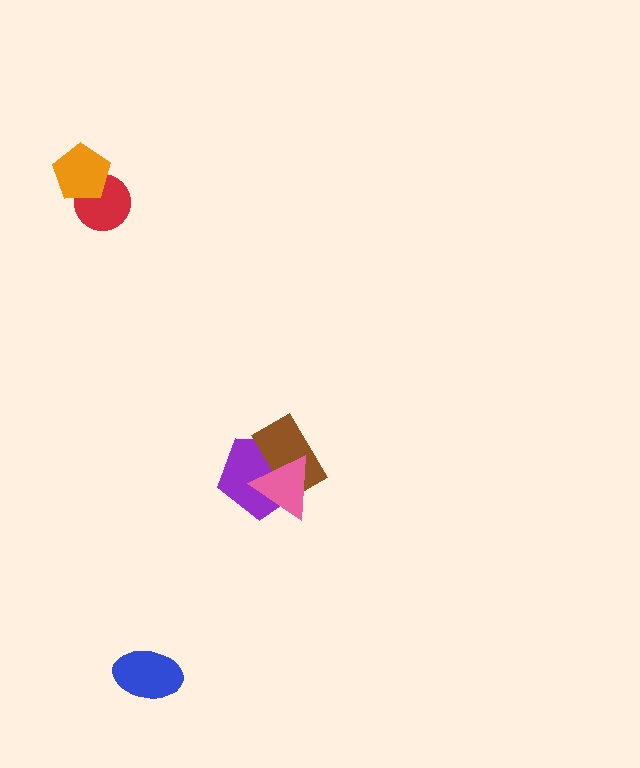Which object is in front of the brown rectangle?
The pink triangle is in front of the brown rectangle.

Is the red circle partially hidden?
Yes, it is partially covered by another shape.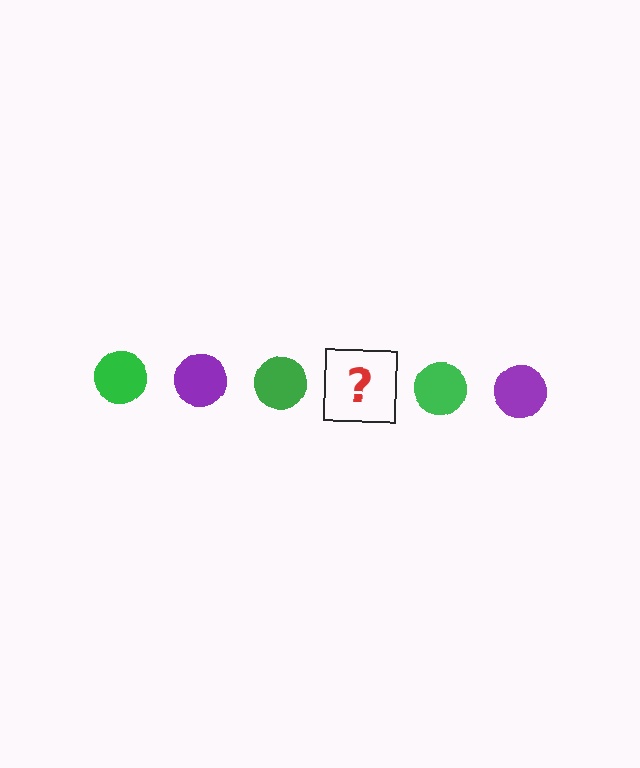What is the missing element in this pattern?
The missing element is a purple circle.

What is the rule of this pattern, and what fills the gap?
The rule is that the pattern cycles through green, purple circles. The gap should be filled with a purple circle.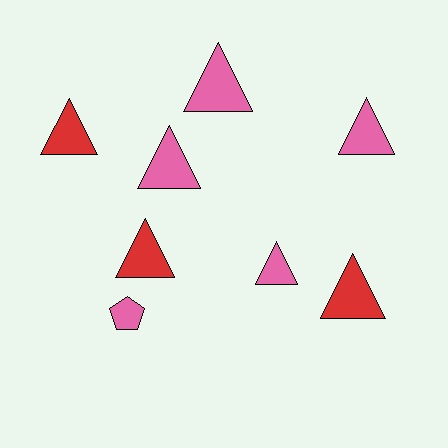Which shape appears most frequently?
Triangle, with 7 objects.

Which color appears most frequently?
Pink, with 5 objects.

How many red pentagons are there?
There are no red pentagons.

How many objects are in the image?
There are 8 objects.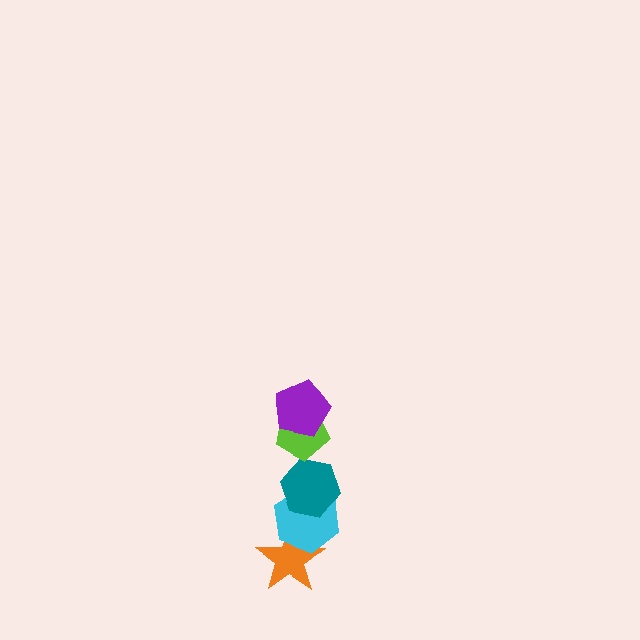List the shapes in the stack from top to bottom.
From top to bottom: the purple pentagon, the lime pentagon, the teal hexagon, the cyan hexagon, the orange star.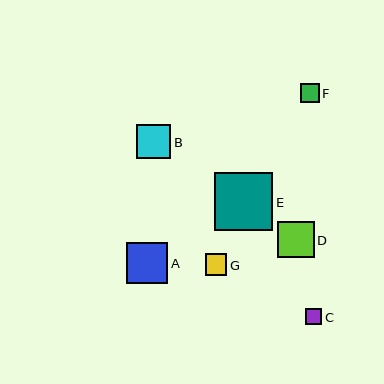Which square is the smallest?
Square C is the smallest with a size of approximately 16 pixels.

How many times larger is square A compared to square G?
Square A is approximately 1.9 times the size of square G.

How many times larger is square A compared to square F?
Square A is approximately 2.3 times the size of square F.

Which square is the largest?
Square E is the largest with a size of approximately 59 pixels.